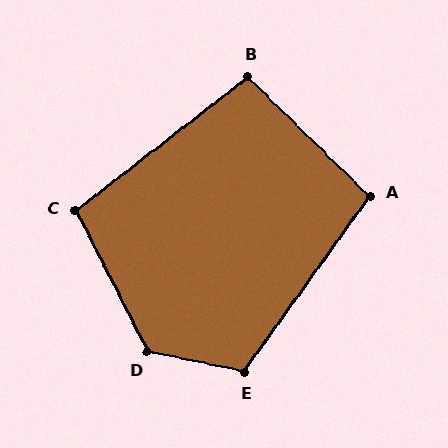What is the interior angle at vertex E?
Approximately 114 degrees (obtuse).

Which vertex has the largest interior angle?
D, at approximately 128 degrees.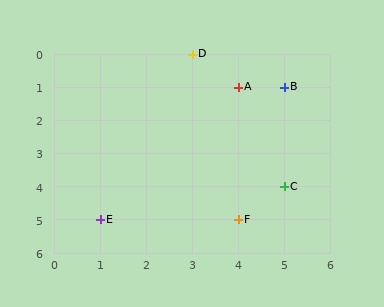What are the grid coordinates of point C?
Point C is at grid coordinates (5, 4).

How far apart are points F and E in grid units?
Points F and E are 3 columns apart.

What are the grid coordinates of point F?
Point F is at grid coordinates (4, 5).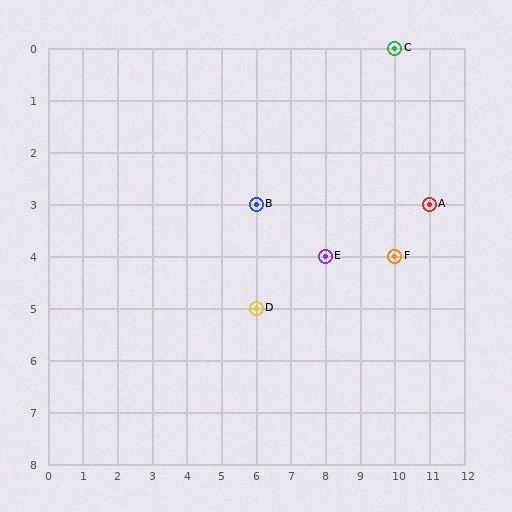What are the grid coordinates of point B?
Point B is at grid coordinates (6, 3).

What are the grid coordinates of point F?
Point F is at grid coordinates (10, 4).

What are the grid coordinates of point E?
Point E is at grid coordinates (8, 4).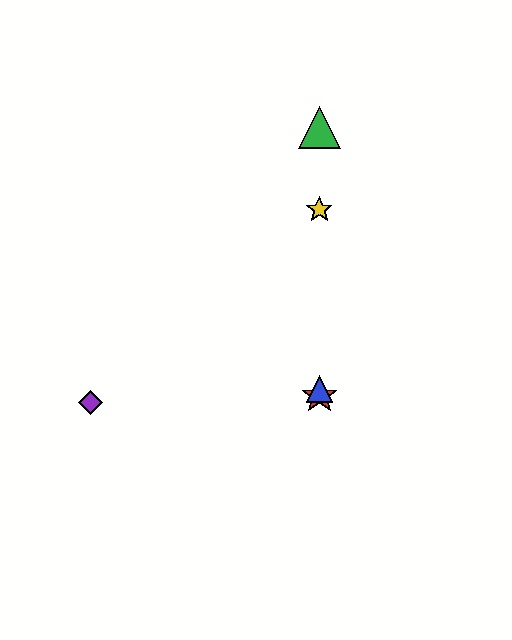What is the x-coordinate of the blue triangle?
The blue triangle is at x≈319.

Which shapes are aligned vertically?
The red star, the blue triangle, the green triangle, the yellow star are aligned vertically.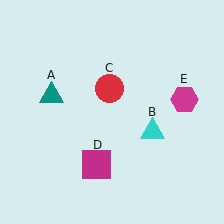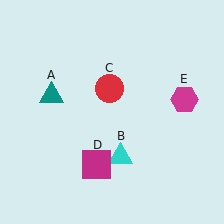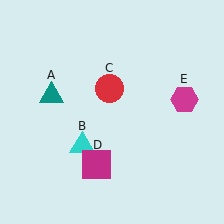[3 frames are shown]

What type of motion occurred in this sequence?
The cyan triangle (object B) rotated clockwise around the center of the scene.